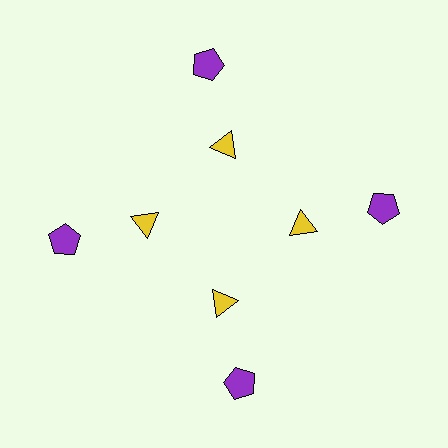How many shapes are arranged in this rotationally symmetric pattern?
There are 8 shapes, arranged in 4 groups of 2.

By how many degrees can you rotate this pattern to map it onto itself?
The pattern maps onto itself every 90 degrees of rotation.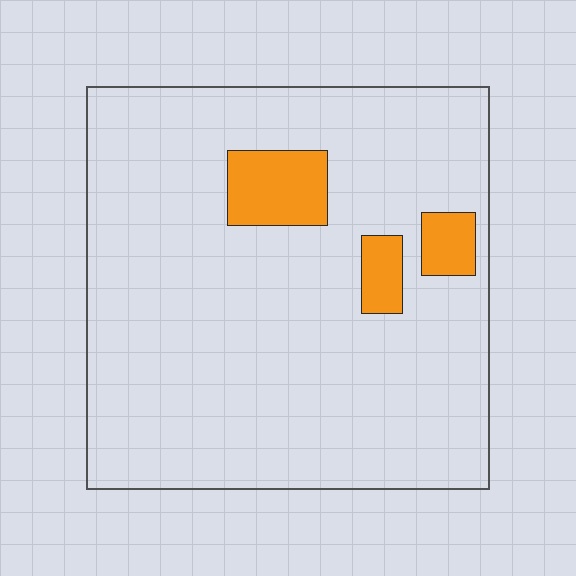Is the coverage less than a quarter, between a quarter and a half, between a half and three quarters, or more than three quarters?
Less than a quarter.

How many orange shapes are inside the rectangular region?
3.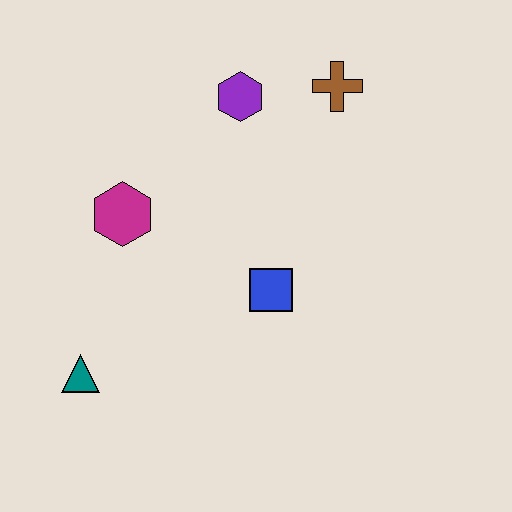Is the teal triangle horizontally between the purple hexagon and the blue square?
No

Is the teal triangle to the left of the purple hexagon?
Yes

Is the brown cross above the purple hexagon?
Yes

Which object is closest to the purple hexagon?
The brown cross is closest to the purple hexagon.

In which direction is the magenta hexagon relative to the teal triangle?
The magenta hexagon is above the teal triangle.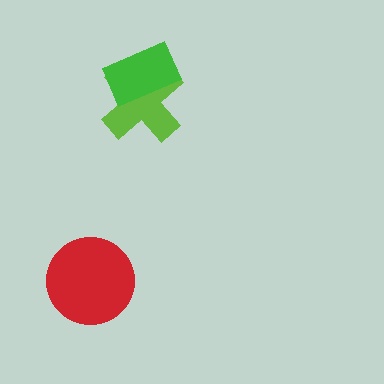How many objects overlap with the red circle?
0 objects overlap with the red circle.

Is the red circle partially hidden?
No, no other shape covers it.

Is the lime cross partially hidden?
Yes, it is partially covered by another shape.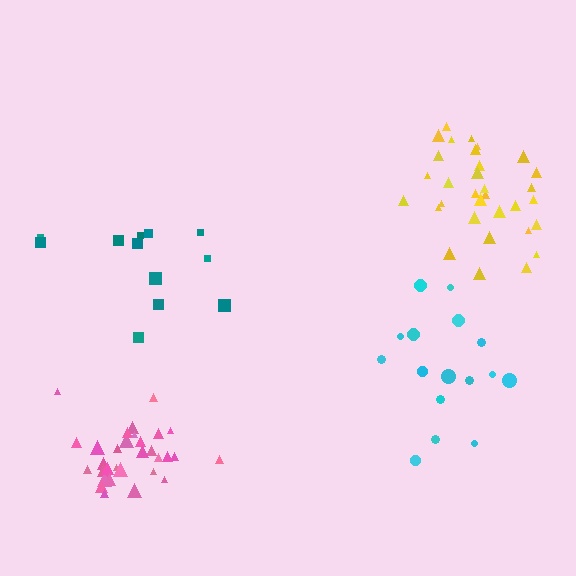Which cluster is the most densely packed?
Pink.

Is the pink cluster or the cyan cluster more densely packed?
Pink.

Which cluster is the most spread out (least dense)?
Teal.